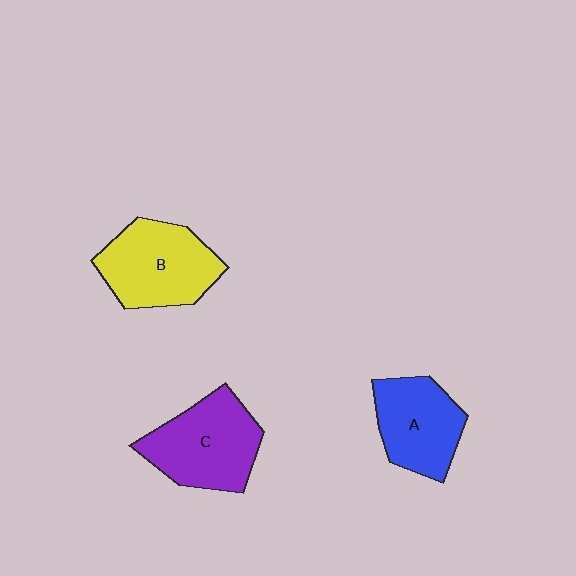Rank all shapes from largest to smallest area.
From largest to smallest: C (purple), B (yellow), A (blue).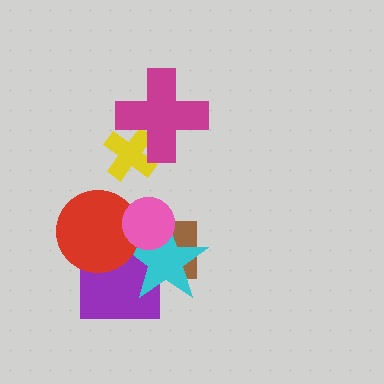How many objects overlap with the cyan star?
4 objects overlap with the cyan star.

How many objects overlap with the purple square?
3 objects overlap with the purple square.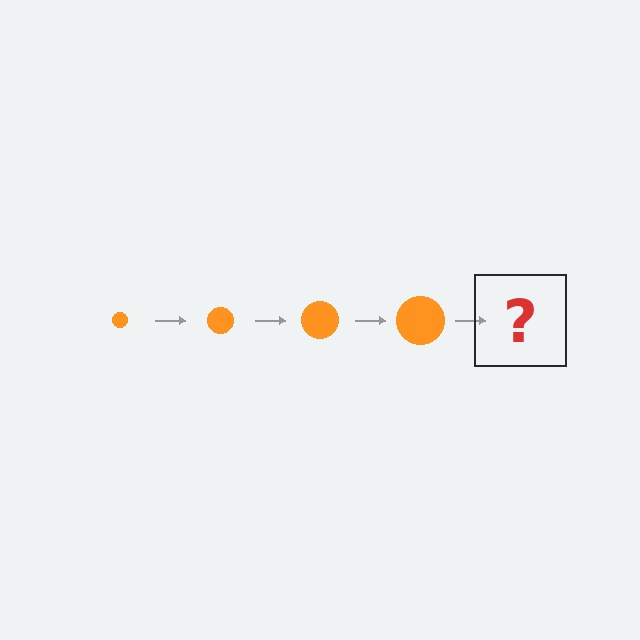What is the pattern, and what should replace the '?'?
The pattern is that the circle gets progressively larger each step. The '?' should be an orange circle, larger than the previous one.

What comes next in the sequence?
The next element should be an orange circle, larger than the previous one.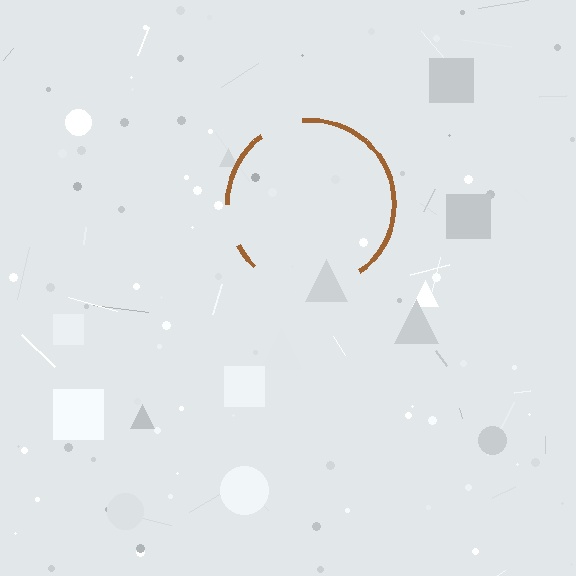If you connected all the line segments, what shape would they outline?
They would outline a circle.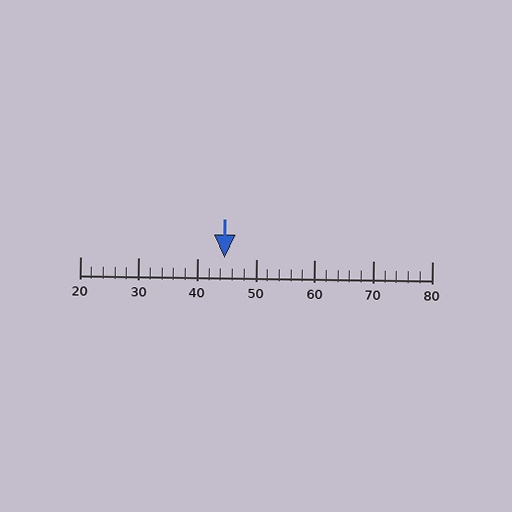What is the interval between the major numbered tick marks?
The major tick marks are spaced 10 units apart.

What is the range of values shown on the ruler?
The ruler shows values from 20 to 80.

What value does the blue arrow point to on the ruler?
The blue arrow points to approximately 45.